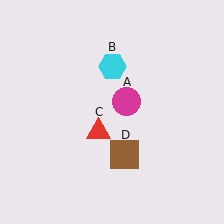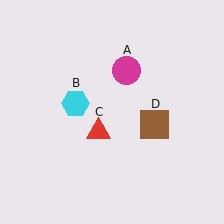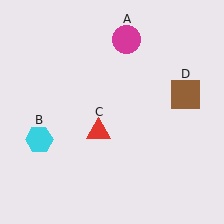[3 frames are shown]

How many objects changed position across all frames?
3 objects changed position: magenta circle (object A), cyan hexagon (object B), brown square (object D).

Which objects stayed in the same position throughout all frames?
Red triangle (object C) remained stationary.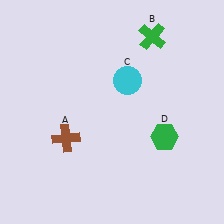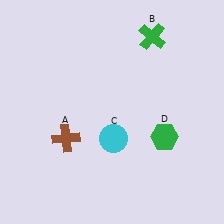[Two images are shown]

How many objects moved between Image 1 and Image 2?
1 object moved between the two images.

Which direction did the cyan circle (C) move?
The cyan circle (C) moved down.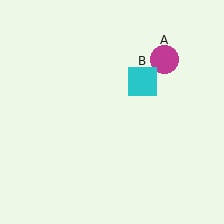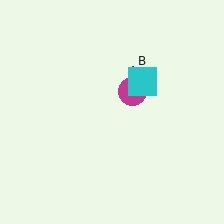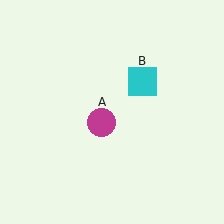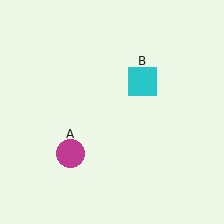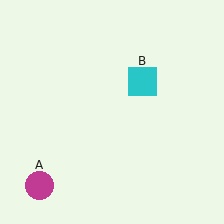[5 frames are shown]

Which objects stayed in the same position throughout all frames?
Cyan square (object B) remained stationary.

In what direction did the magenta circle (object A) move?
The magenta circle (object A) moved down and to the left.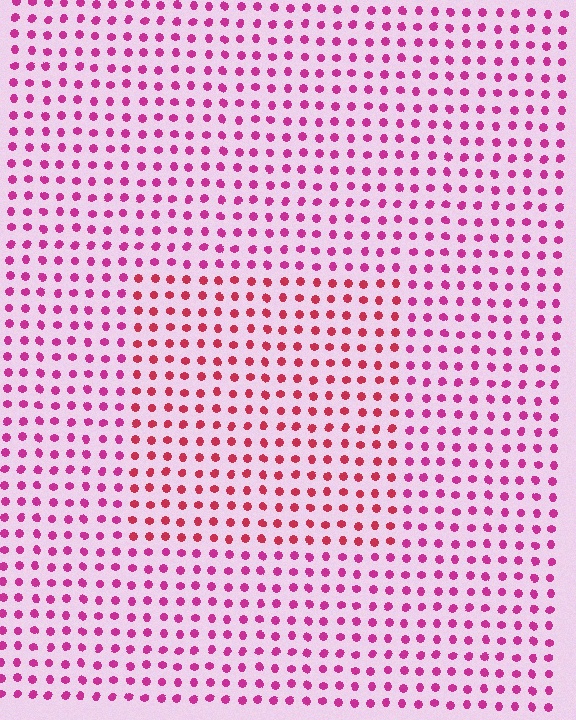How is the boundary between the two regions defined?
The boundary is defined purely by a slight shift in hue (about 28 degrees). Spacing, size, and orientation are identical on both sides.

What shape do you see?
I see a rectangle.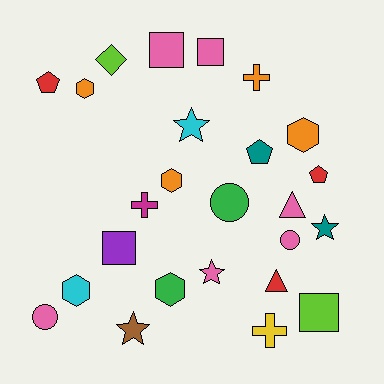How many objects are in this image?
There are 25 objects.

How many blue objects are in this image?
There are no blue objects.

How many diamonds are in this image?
There is 1 diamond.